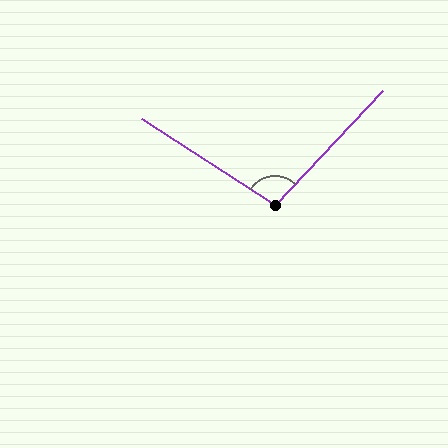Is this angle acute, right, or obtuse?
It is obtuse.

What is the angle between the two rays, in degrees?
Approximately 100 degrees.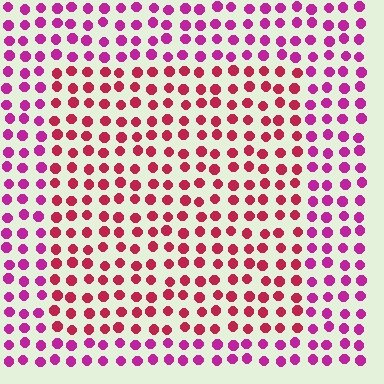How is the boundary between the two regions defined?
The boundary is defined purely by a slight shift in hue (about 32 degrees). Spacing, size, and orientation are identical on both sides.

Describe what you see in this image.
The image is filled with small magenta elements in a uniform arrangement. A rectangle-shaped region is visible where the elements are tinted to a slightly different hue, forming a subtle color boundary.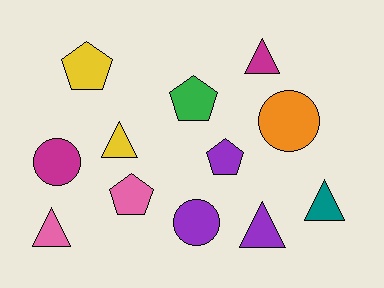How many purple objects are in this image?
There are 3 purple objects.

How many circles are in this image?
There are 3 circles.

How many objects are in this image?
There are 12 objects.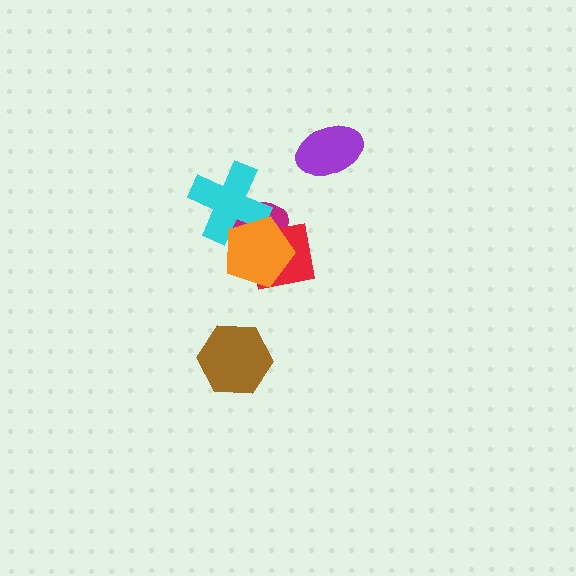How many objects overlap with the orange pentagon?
3 objects overlap with the orange pentagon.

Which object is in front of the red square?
The orange pentagon is in front of the red square.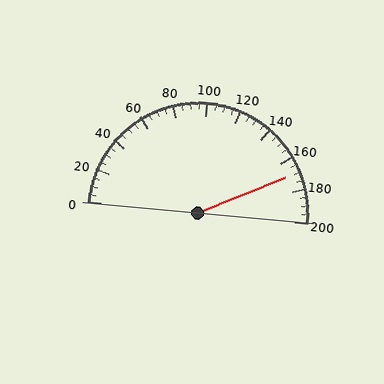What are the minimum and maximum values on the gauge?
The gauge ranges from 0 to 200.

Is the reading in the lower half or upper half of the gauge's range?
The reading is in the upper half of the range (0 to 200).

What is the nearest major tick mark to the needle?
The nearest major tick mark is 160.